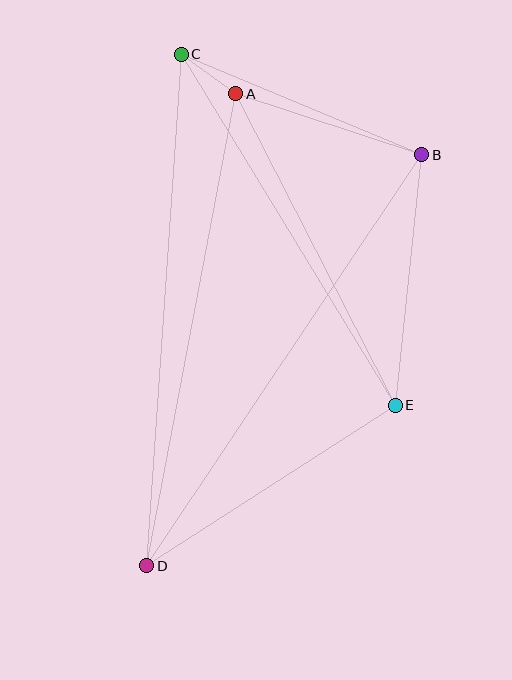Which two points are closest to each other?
Points A and C are closest to each other.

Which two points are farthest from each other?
Points C and D are farthest from each other.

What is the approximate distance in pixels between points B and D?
The distance between B and D is approximately 494 pixels.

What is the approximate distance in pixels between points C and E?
The distance between C and E is approximately 411 pixels.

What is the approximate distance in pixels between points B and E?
The distance between B and E is approximately 252 pixels.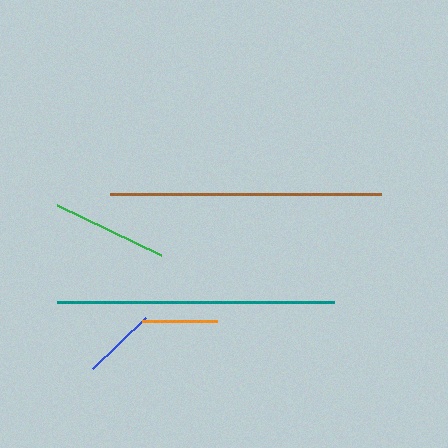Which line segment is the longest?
The teal line is the longest at approximately 277 pixels.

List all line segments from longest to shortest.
From longest to shortest: teal, brown, green, orange, blue.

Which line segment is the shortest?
The blue line is the shortest at approximately 74 pixels.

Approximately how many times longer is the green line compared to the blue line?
The green line is approximately 1.6 times the length of the blue line.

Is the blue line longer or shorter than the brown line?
The brown line is longer than the blue line.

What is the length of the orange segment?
The orange segment is approximately 75 pixels long.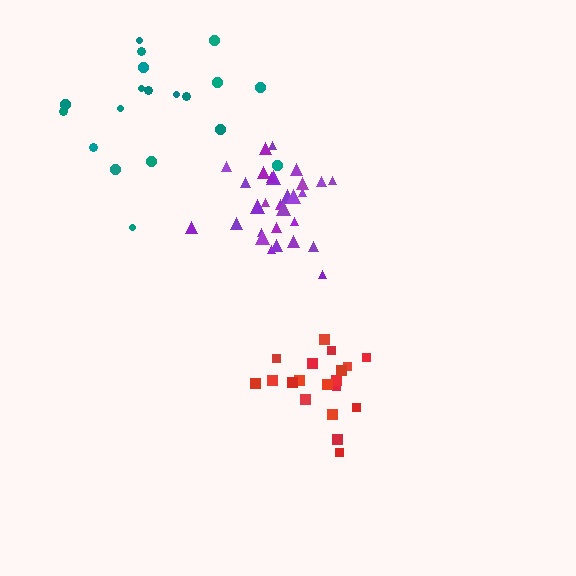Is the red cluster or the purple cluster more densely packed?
Purple.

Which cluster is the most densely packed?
Purple.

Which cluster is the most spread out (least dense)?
Teal.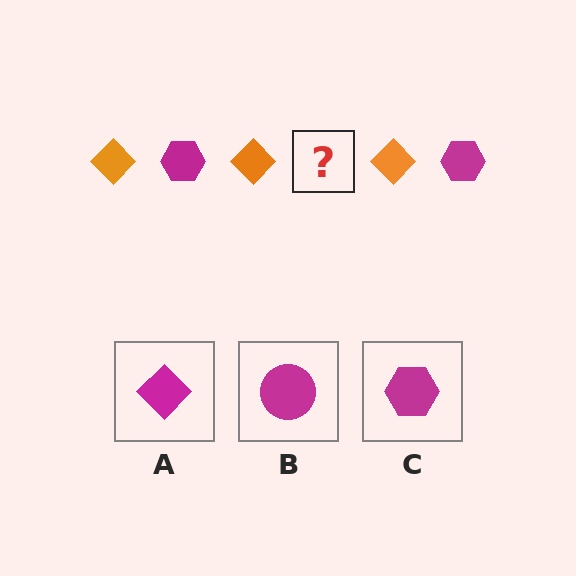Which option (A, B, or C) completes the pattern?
C.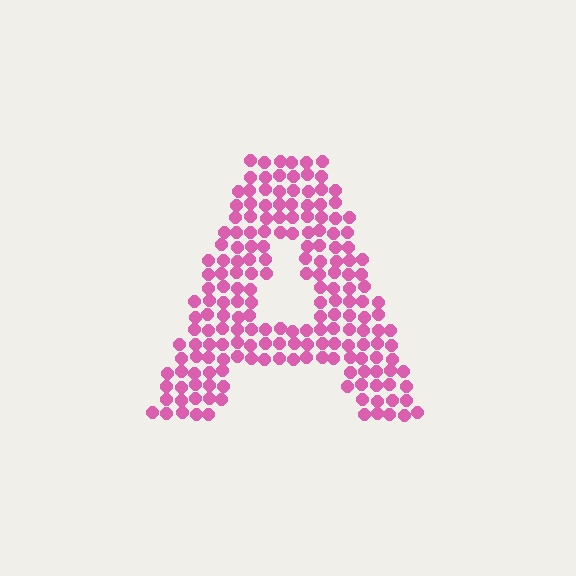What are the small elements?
The small elements are circles.